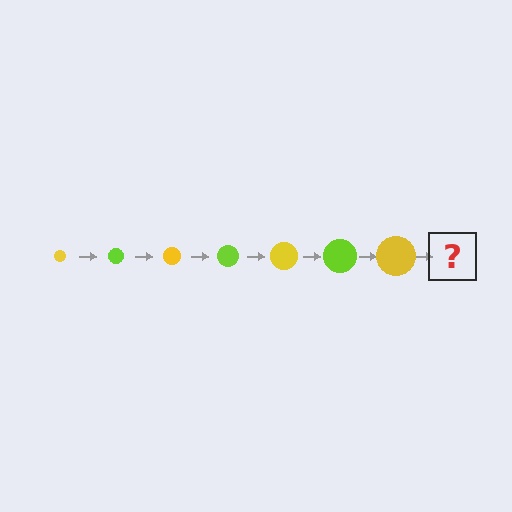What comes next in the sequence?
The next element should be a lime circle, larger than the previous one.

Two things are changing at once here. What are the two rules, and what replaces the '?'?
The two rules are that the circle grows larger each step and the color cycles through yellow and lime. The '?' should be a lime circle, larger than the previous one.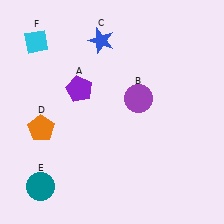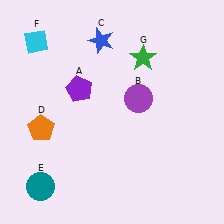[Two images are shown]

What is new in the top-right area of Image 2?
A green star (G) was added in the top-right area of Image 2.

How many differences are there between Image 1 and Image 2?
There is 1 difference between the two images.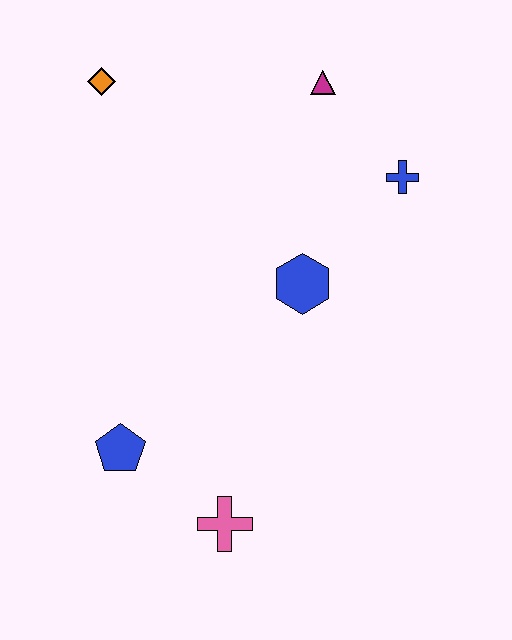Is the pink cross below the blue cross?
Yes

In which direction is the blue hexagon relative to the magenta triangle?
The blue hexagon is below the magenta triangle.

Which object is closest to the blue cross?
The magenta triangle is closest to the blue cross.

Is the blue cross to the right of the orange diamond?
Yes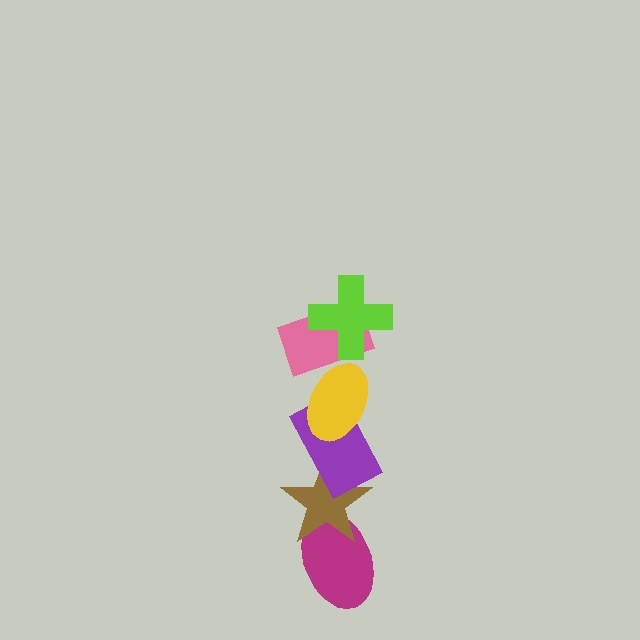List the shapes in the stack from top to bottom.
From top to bottom: the lime cross, the pink rectangle, the yellow ellipse, the purple rectangle, the brown star, the magenta ellipse.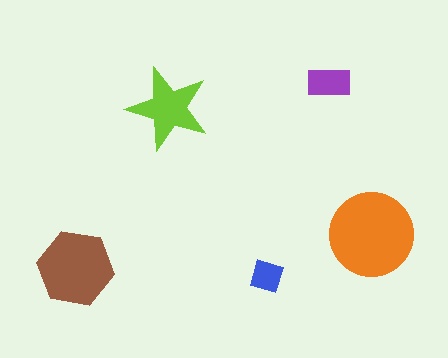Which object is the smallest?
The blue diamond.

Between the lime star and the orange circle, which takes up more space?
The orange circle.